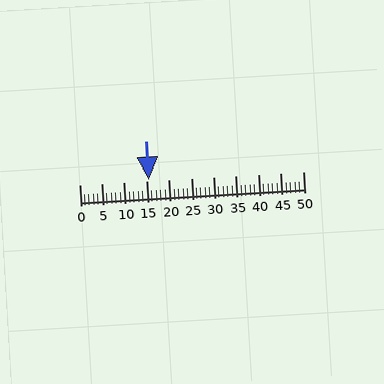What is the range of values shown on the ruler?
The ruler shows values from 0 to 50.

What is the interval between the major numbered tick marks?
The major tick marks are spaced 5 units apart.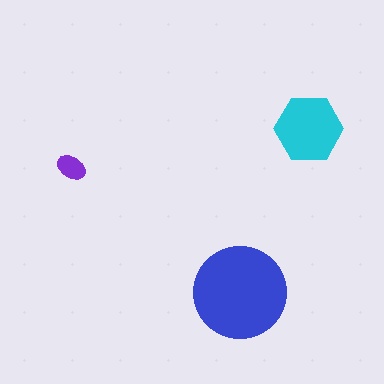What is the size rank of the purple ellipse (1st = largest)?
3rd.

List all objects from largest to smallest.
The blue circle, the cyan hexagon, the purple ellipse.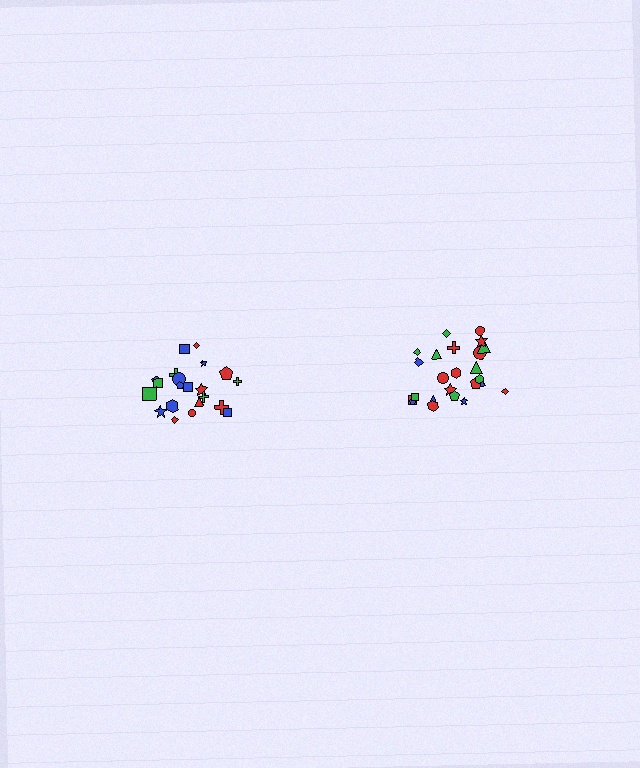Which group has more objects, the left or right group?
The right group.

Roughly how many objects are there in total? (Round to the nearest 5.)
Roughly 45 objects in total.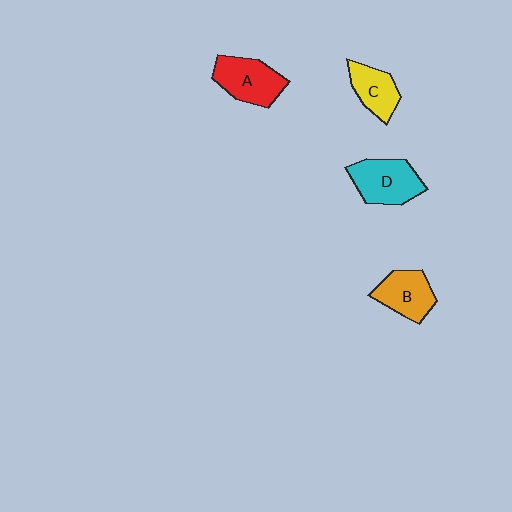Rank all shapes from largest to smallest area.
From largest to smallest: D (cyan), A (red), B (orange), C (yellow).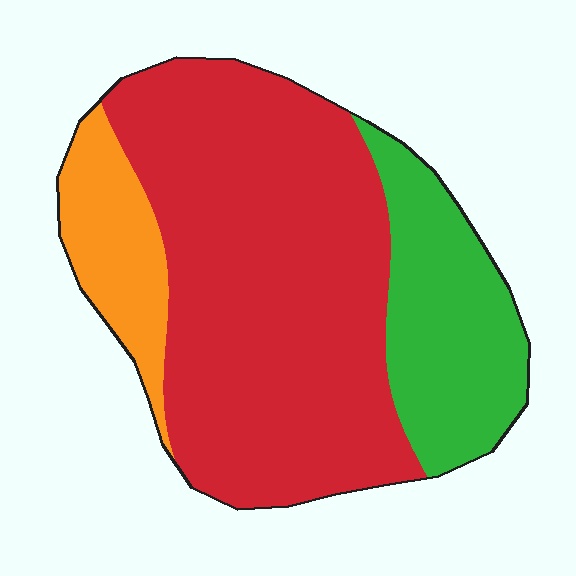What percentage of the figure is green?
Green covers around 20% of the figure.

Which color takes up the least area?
Orange, at roughly 15%.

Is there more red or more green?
Red.